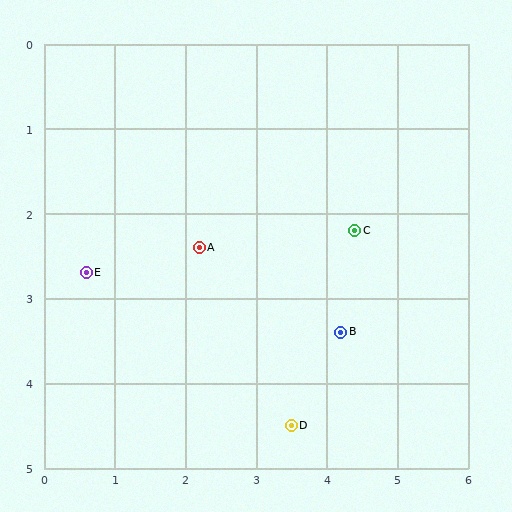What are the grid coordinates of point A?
Point A is at approximately (2.2, 2.4).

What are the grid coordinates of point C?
Point C is at approximately (4.4, 2.2).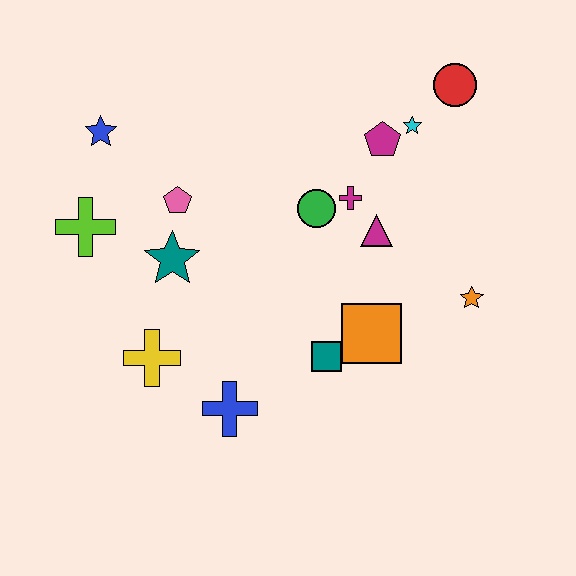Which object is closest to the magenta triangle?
The magenta cross is closest to the magenta triangle.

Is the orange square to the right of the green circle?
Yes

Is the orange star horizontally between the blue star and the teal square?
No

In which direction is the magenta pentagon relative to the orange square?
The magenta pentagon is above the orange square.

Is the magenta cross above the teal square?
Yes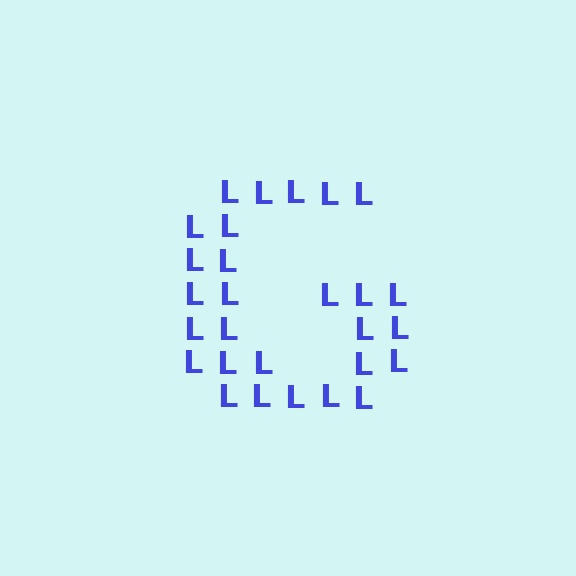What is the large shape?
The large shape is the letter G.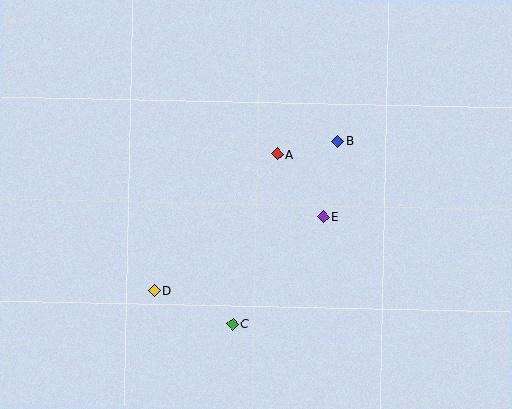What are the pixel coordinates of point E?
Point E is at (323, 217).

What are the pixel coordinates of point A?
Point A is at (277, 154).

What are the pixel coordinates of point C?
Point C is at (232, 324).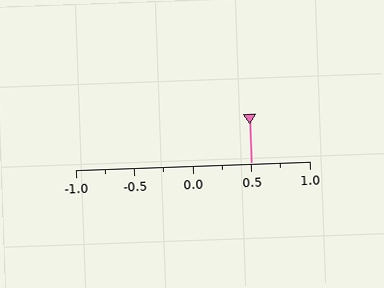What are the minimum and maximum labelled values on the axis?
The axis runs from -1.0 to 1.0.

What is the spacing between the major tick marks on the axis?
The major ticks are spaced 0.5 apart.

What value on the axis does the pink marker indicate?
The marker indicates approximately 0.5.